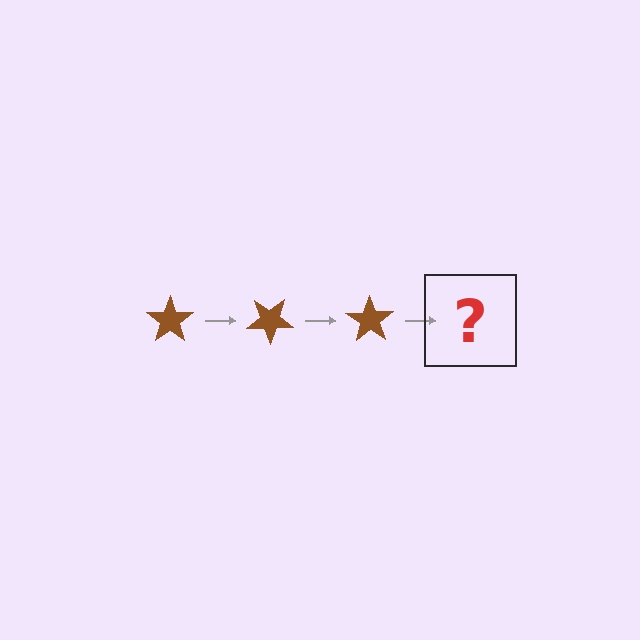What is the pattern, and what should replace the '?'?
The pattern is that the star rotates 35 degrees each step. The '?' should be a brown star rotated 105 degrees.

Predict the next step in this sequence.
The next step is a brown star rotated 105 degrees.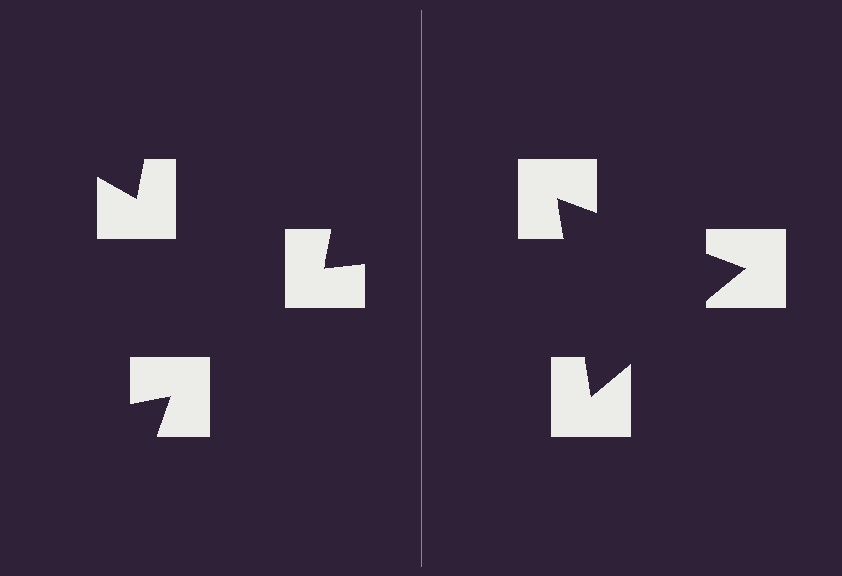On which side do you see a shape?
An illusory triangle appears on the right side. On the left side the wedge cuts are rotated, so no coherent shape forms.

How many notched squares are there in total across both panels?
6 — 3 on each side.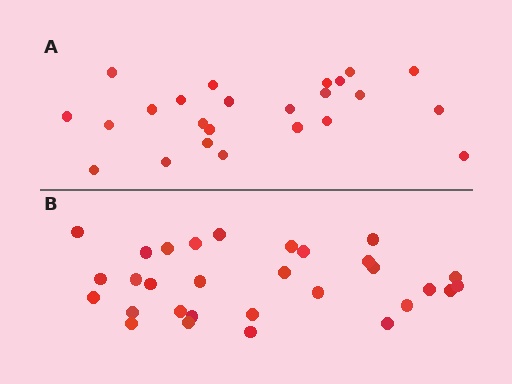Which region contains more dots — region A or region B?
Region B (the bottom region) has more dots.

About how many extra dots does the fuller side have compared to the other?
Region B has about 6 more dots than region A.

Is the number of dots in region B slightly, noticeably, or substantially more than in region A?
Region B has noticeably more, but not dramatically so. The ratio is roughly 1.2 to 1.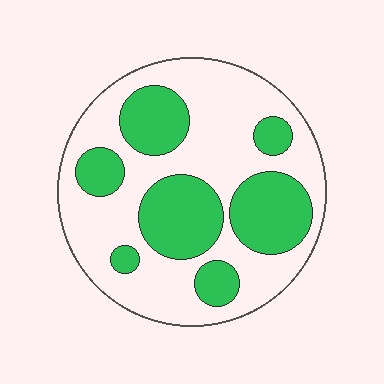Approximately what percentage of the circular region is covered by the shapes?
Approximately 35%.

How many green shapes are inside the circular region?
7.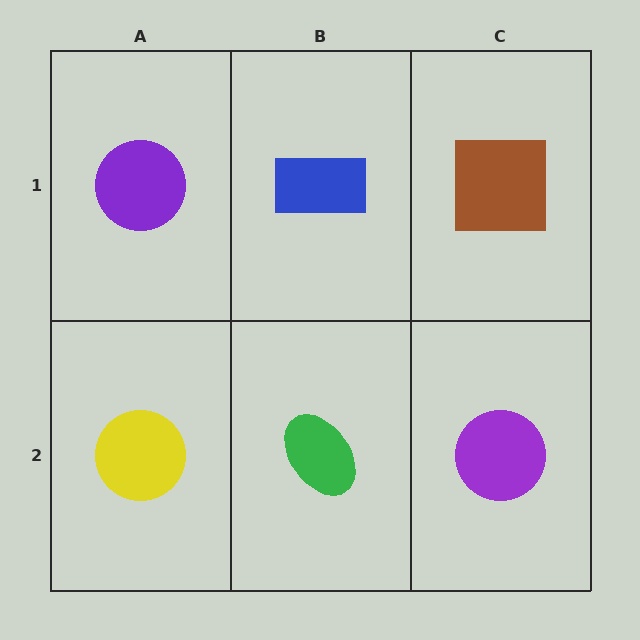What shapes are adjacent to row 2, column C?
A brown square (row 1, column C), a green ellipse (row 2, column B).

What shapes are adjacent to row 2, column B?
A blue rectangle (row 1, column B), a yellow circle (row 2, column A), a purple circle (row 2, column C).